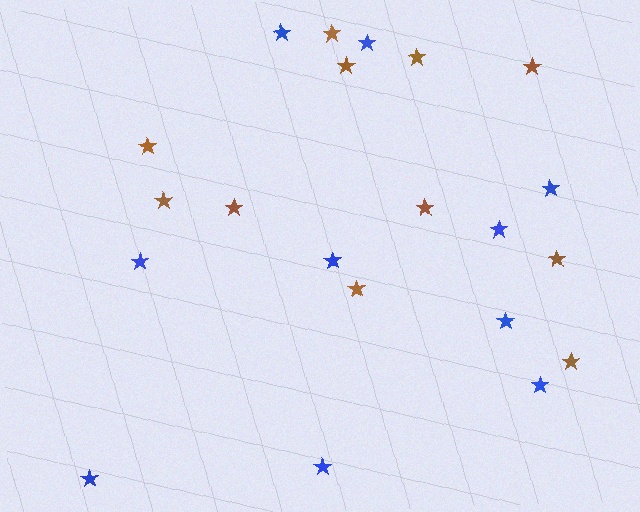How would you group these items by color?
There are 2 groups: one group of brown stars (11) and one group of blue stars (10).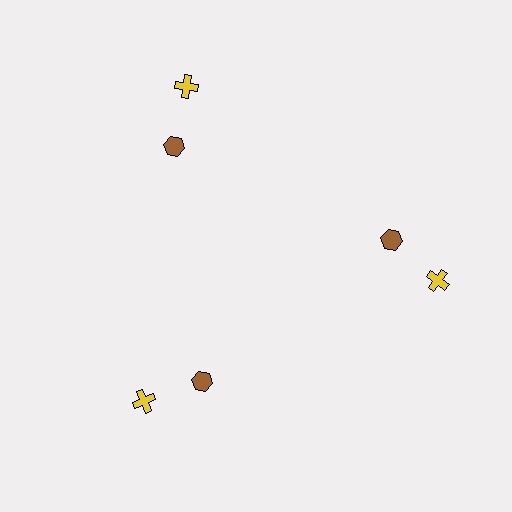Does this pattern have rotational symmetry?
Yes, this pattern has 3-fold rotational symmetry. It looks the same after rotating 120 degrees around the center.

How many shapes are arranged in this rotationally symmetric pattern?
There are 6 shapes, arranged in 3 groups of 2.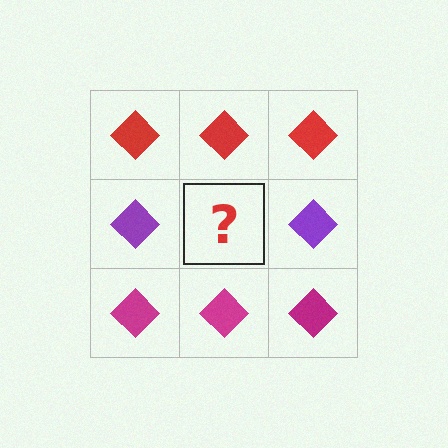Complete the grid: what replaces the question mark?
The question mark should be replaced with a purple diamond.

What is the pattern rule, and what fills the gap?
The rule is that each row has a consistent color. The gap should be filled with a purple diamond.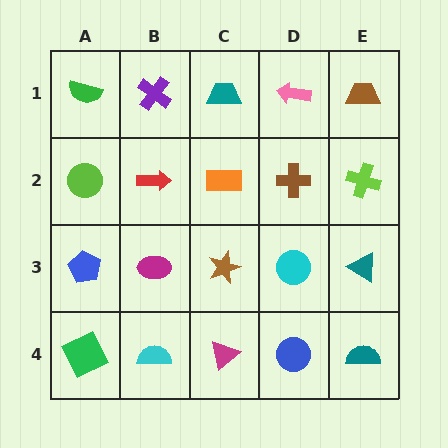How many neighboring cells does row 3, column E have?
3.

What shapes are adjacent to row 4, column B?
A magenta ellipse (row 3, column B), a green square (row 4, column A), a magenta triangle (row 4, column C).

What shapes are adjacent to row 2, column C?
A teal trapezoid (row 1, column C), a brown star (row 3, column C), a red arrow (row 2, column B), a brown cross (row 2, column D).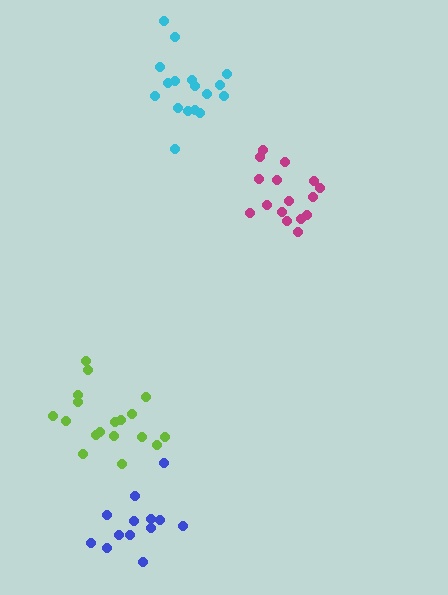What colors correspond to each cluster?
The clusters are colored: cyan, lime, blue, magenta.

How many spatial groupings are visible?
There are 4 spatial groupings.